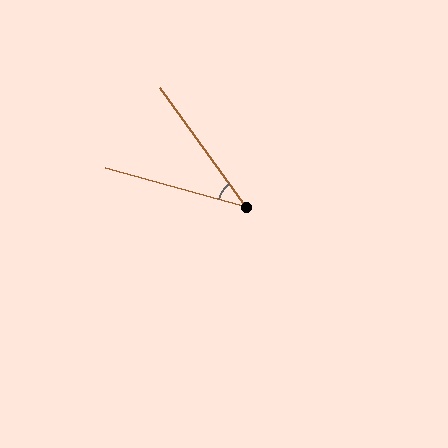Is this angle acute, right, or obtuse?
It is acute.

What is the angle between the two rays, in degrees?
Approximately 39 degrees.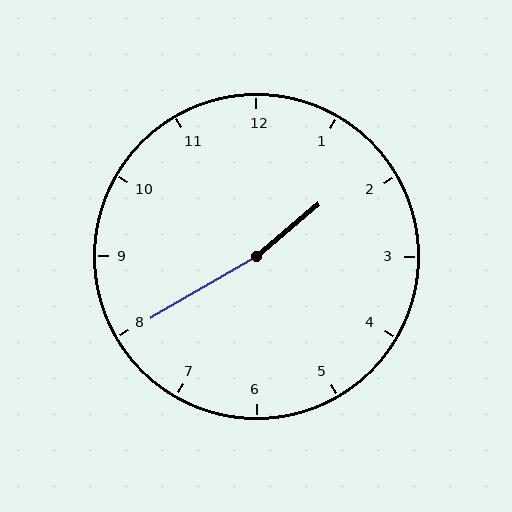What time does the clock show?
1:40.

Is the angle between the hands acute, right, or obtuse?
It is obtuse.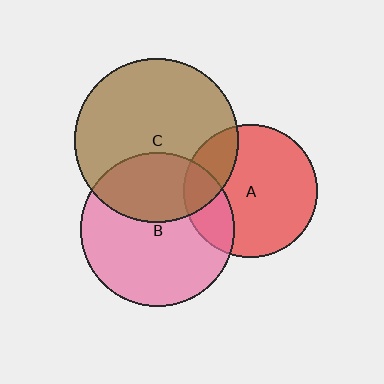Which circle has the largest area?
Circle C (brown).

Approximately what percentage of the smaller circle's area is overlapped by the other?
Approximately 20%.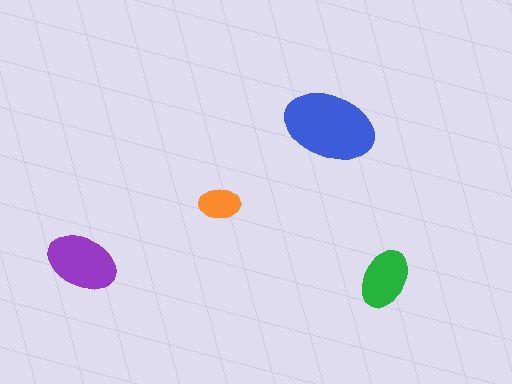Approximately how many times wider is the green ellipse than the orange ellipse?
About 1.5 times wider.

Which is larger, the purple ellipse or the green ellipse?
The purple one.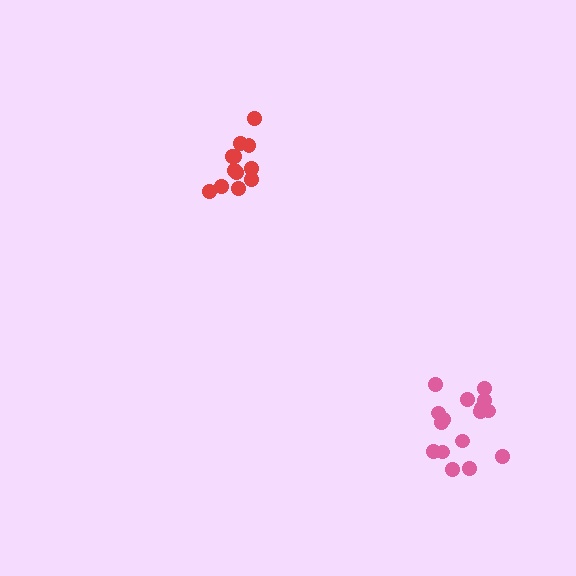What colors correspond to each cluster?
The clusters are colored: red, pink.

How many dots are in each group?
Group 1: 12 dots, Group 2: 16 dots (28 total).